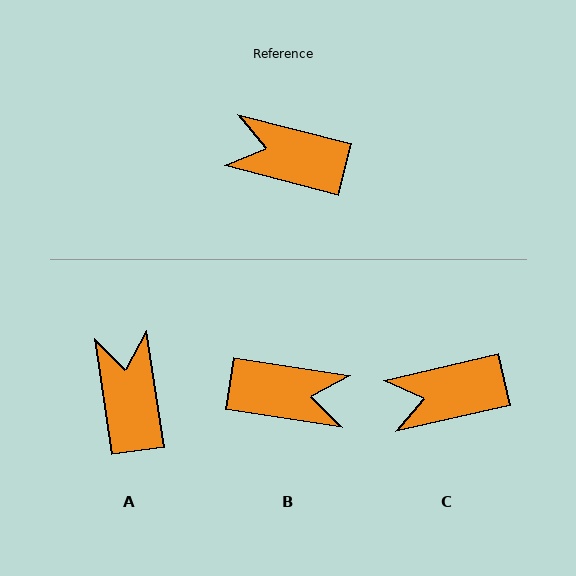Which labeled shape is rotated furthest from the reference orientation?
B, about 174 degrees away.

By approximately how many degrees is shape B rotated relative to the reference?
Approximately 174 degrees clockwise.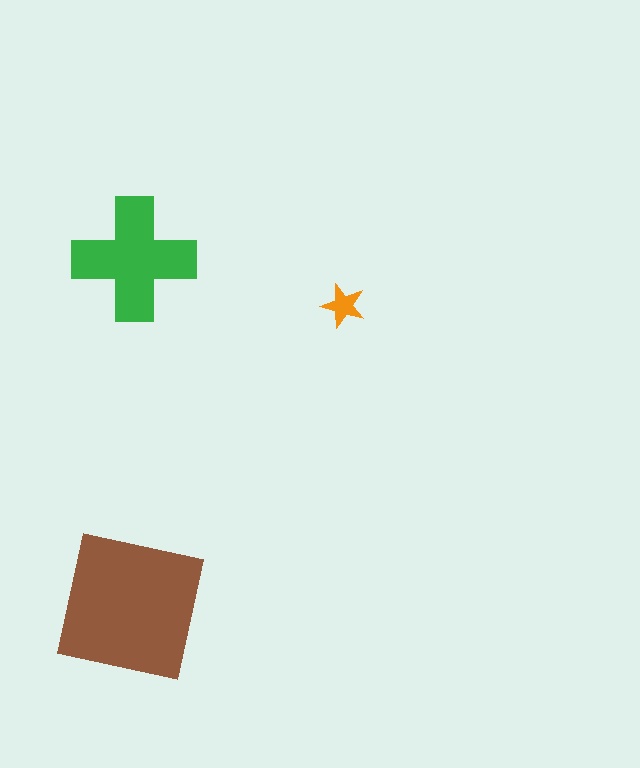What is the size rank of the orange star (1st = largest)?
3rd.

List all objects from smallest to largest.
The orange star, the green cross, the brown square.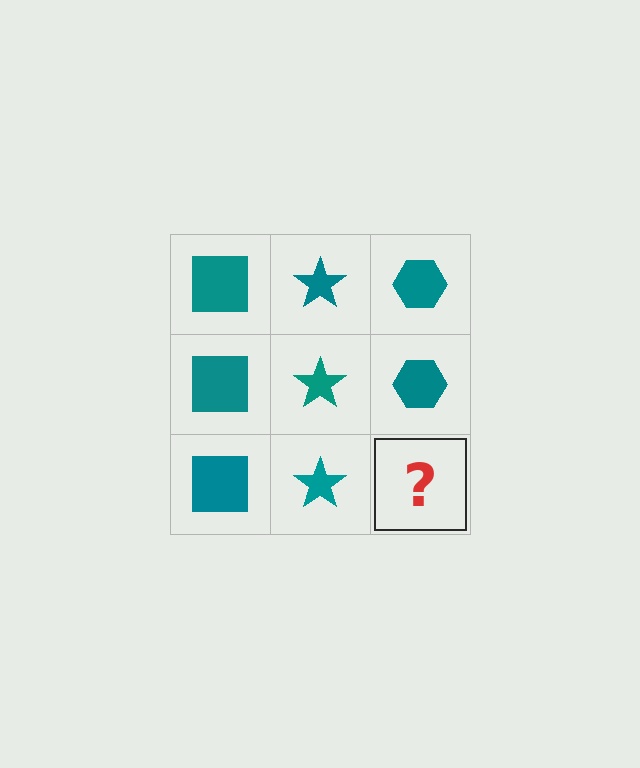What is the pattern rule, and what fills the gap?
The rule is that each column has a consistent shape. The gap should be filled with a teal hexagon.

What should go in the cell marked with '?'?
The missing cell should contain a teal hexagon.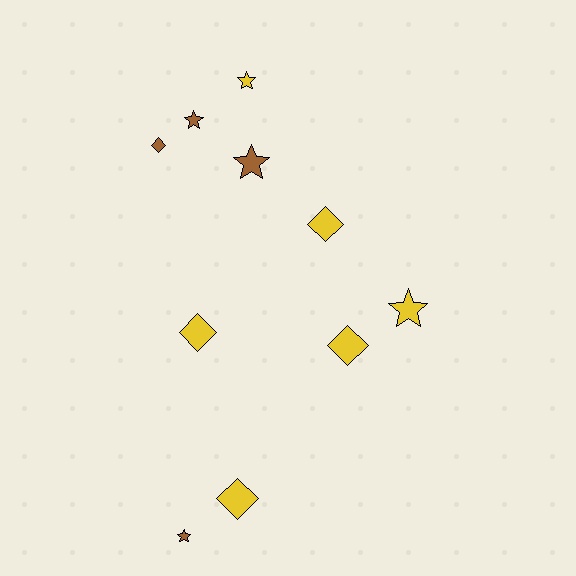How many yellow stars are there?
There are 2 yellow stars.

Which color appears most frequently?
Yellow, with 6 objects.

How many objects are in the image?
There are 10 objects.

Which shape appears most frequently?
Star, with 5 objects.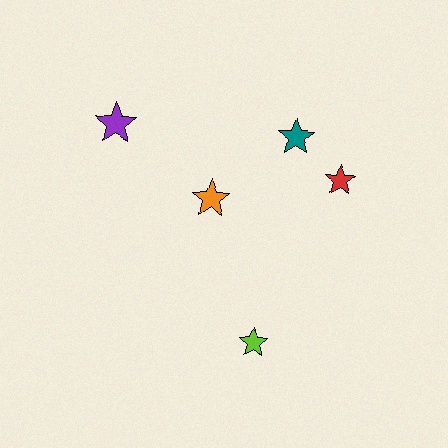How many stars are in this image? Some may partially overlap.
There are 5 stars.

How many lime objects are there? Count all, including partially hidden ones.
There is 1 lime object.